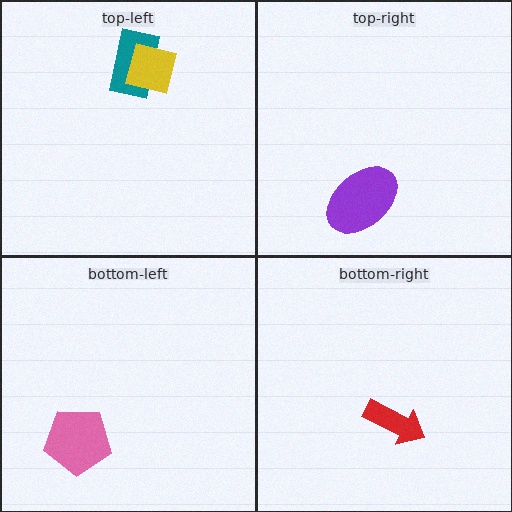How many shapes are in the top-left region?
2.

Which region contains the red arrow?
The bottom-right region.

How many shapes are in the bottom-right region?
1.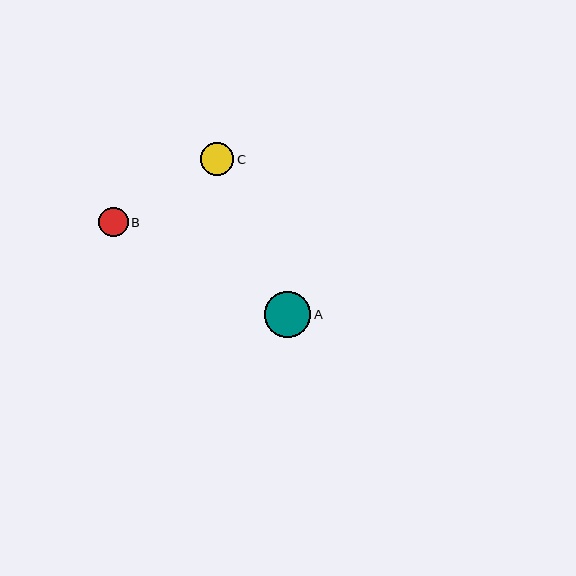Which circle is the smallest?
Circle B is the smallest with a size of approximately 30 pixels.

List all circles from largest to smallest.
From largest to smallest: A, C, B.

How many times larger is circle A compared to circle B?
Circle A is approximately 1.6 times the size of circle B.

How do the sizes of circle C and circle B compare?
Circle C and circle B are approximately the same size.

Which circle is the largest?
Circle A is the largest with a size of approximately 47 pixels.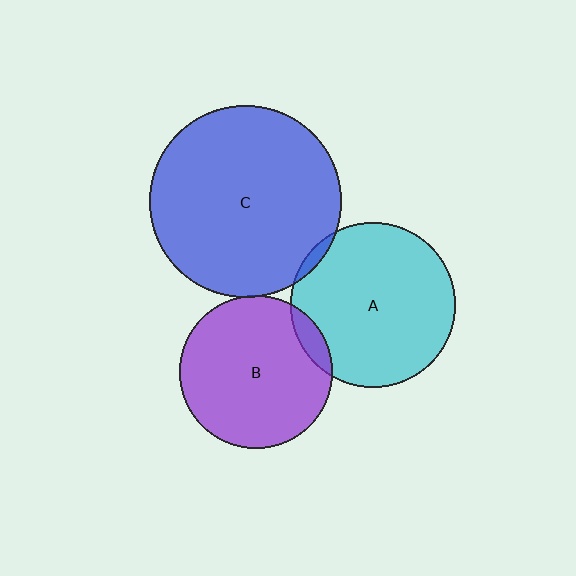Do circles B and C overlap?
Yes.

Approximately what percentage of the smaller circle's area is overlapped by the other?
Approximately 5%.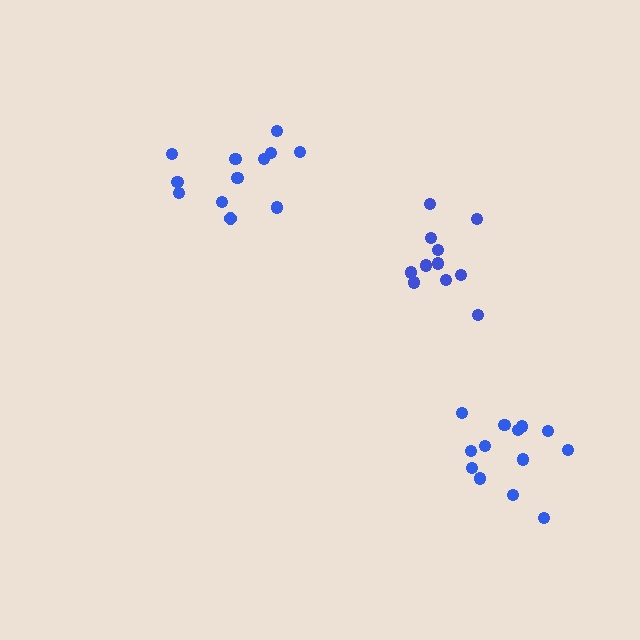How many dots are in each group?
Group 1: 12 dots, Group 2: 13 dots, Group 3: 11 dots (36 total).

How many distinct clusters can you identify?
There are 3 distinct clusters.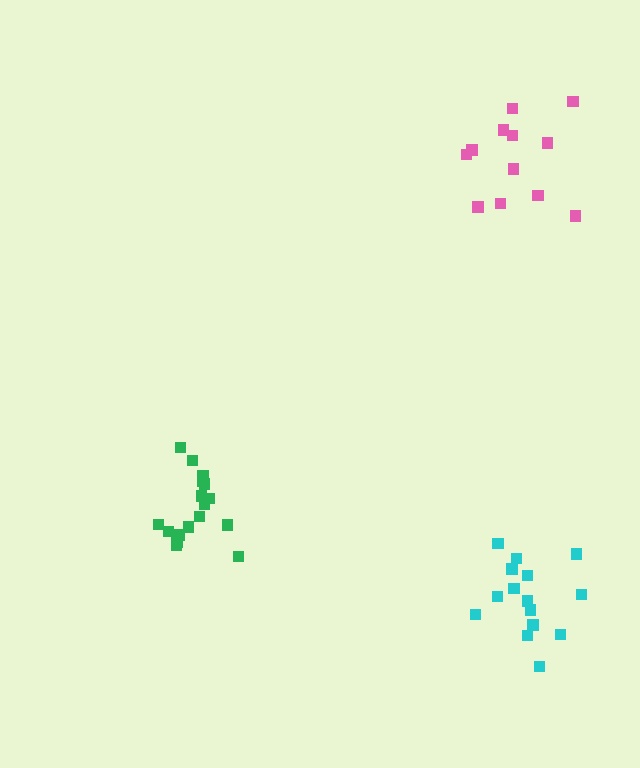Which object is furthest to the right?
The cyan cluster is rightmost.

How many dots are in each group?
Group 1: 17 dots, Group 2: 15 dots, Group 3: 12 dots (44 total).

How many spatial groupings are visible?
There are 3 spatial groupings.